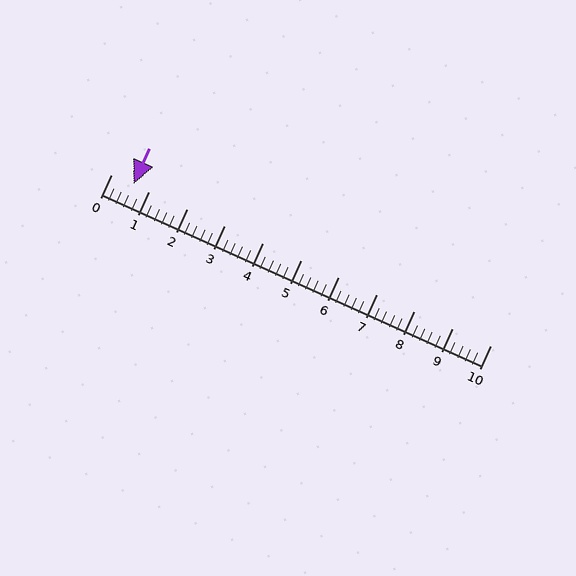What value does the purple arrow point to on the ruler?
The purple arrow points to approximately 0.6.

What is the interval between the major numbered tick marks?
The major tick marks are spaced 1 units apart.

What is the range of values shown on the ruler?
The ruler shows values from 0 to 10.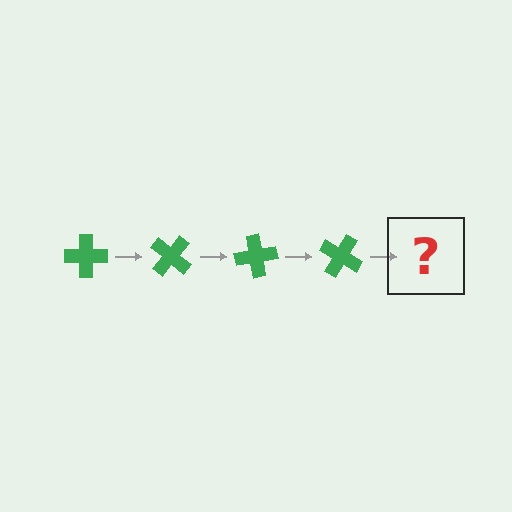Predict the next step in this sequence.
The next step is a green cross rotated 160 degrees.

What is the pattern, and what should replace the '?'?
The pattern is that the cross rotates 40 degrees each step. The '?' should be a green cross rotated 160 degrees.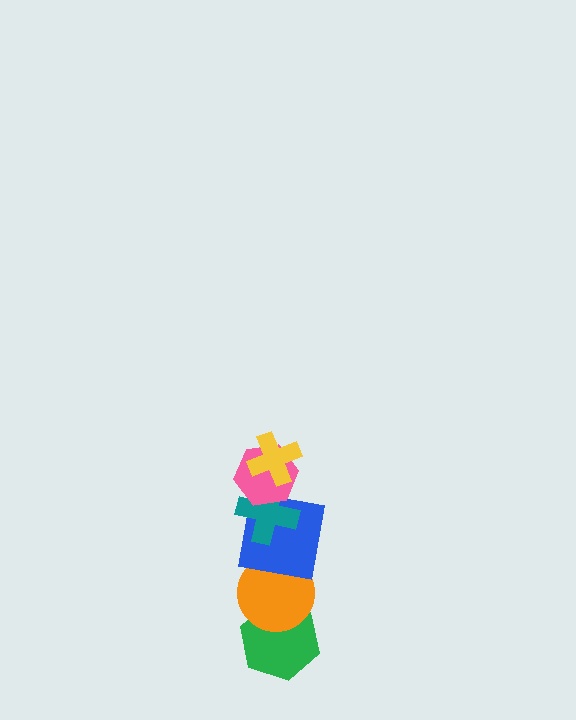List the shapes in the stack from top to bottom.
From top to bottom: the yellow cross, the pink hexagon, the teal cross, the blue square, the orange circle, the green hexagon.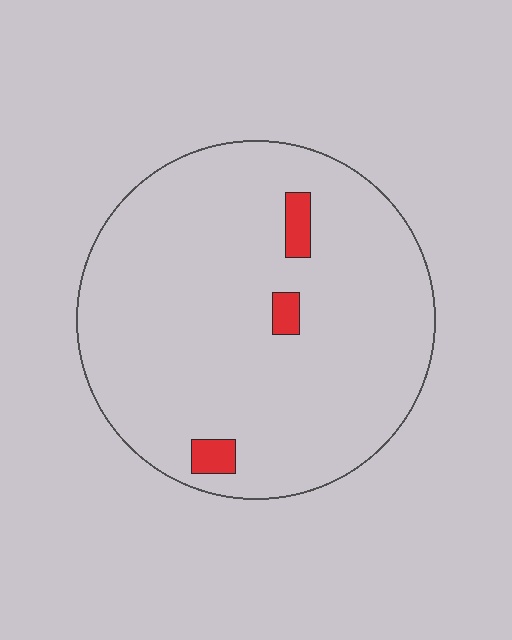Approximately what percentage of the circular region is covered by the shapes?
Approximately 5%.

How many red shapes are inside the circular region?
3.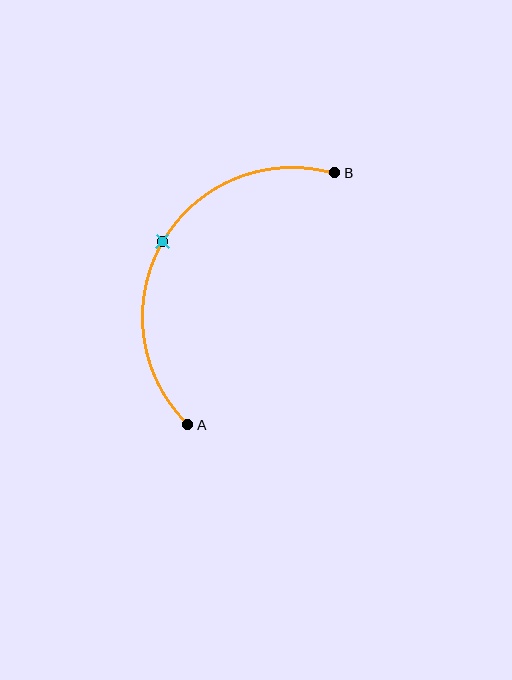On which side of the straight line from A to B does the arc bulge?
The arc bulges to the left of the straight line connecting A and B.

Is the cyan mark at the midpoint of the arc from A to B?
Yes. The cyan mark lies on the arc at equal arc-length from both A and B — it is the arc midpoint.